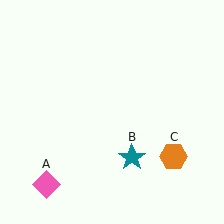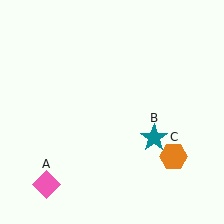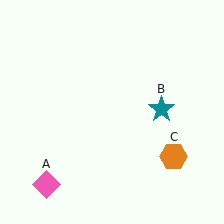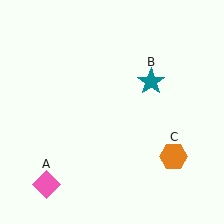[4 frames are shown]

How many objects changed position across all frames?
1 object changed position: teal star (object B).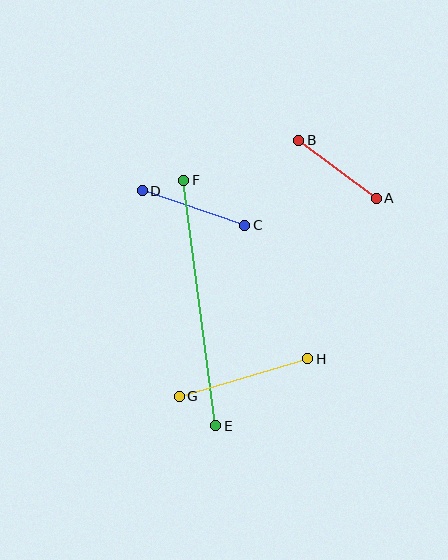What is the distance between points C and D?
The distance is approximately 108 pixels.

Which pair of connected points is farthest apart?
Points E and F are farthest apart.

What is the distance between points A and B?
The distance is approximately 97 pixels.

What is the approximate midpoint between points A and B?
The midpoint is at approximately (338, 169) pixels.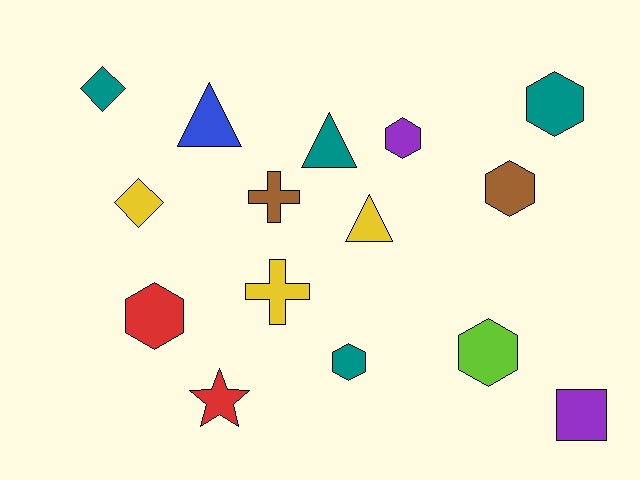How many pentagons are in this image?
There are no pentagons.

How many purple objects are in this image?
There are 2 purple objects.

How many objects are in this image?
There are 15 objects.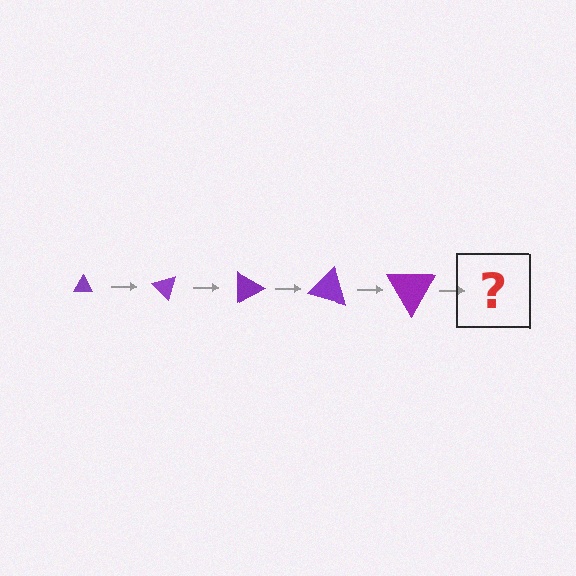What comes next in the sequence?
The next element should be a triangle, larger than the previous one and rotated 225 degrees from the start.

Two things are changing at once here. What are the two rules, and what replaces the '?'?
The two rules are that the triangle grows larger each step and it rotates 45 degrees each step. The '?' should be a triangle, larger than the previous one and rotated 225 degrees from the start.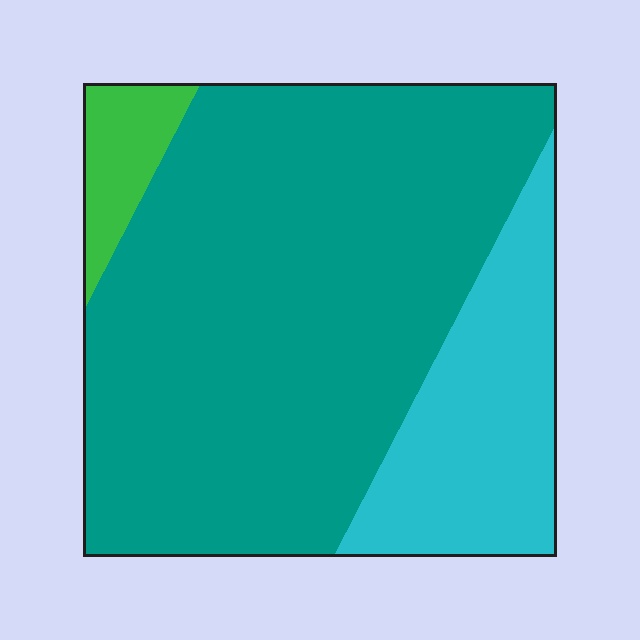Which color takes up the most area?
Teal, at roughly 70%.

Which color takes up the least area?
Green, at roughly 5%.